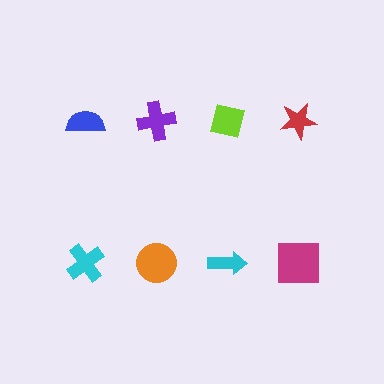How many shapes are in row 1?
4 shapes.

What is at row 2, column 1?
A cyan cross.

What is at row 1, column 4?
A red star.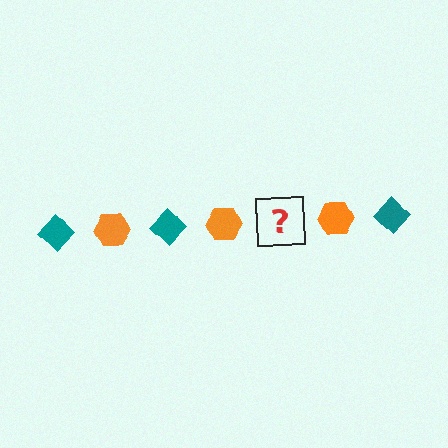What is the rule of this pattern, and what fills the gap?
The rule is that the pattern alternates between teal diamond and orange hexagon. The gap should be filled with a teal diamond.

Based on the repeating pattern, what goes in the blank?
The blank should be a teal diamond.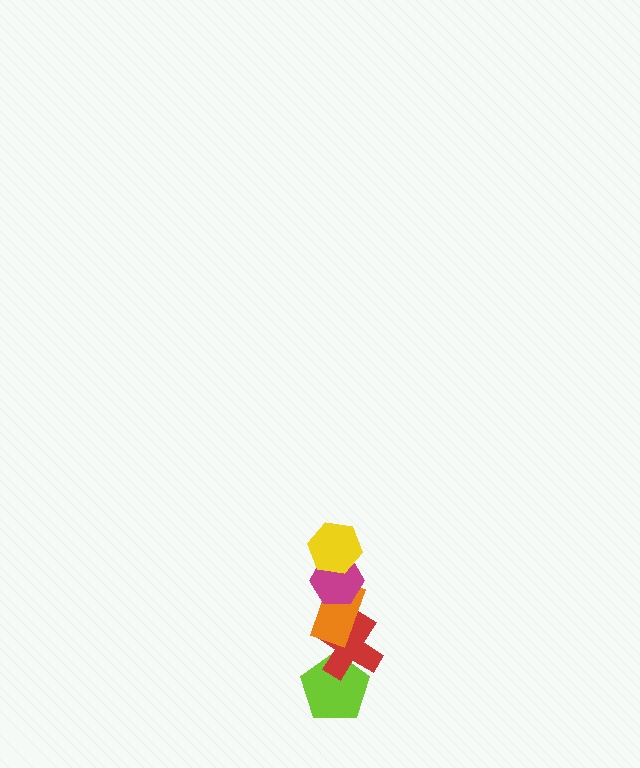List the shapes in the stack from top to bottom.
From top to bottom: the yellow hexagon, the magenta hexagon, the orange rectangle, the red cross, the lime pentagon.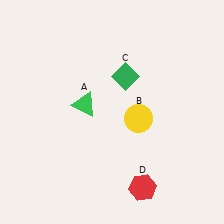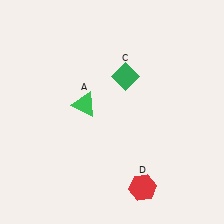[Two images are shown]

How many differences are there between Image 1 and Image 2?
There is 1 difference between the two images.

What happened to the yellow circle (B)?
The yellow circle (B) was removed in Image 2. It was in the bottom-right area of Image 1.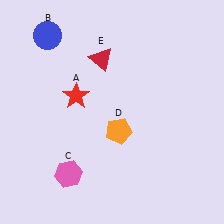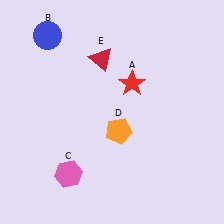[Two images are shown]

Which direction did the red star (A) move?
The red star (A) moved right.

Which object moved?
The red star (A) moved right.